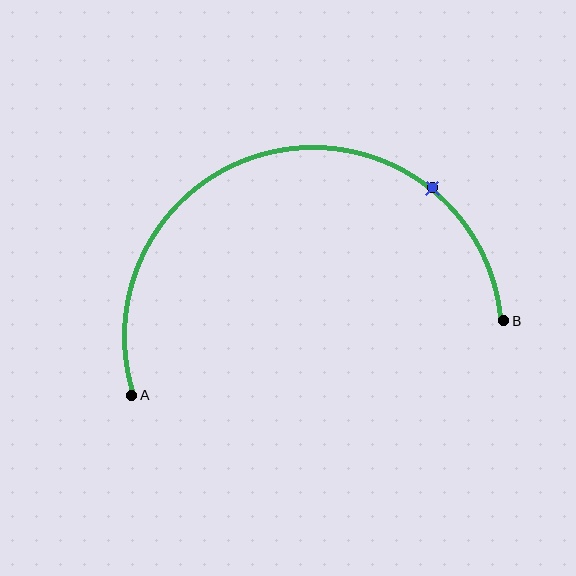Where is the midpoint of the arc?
The arc midpoint is the point on the curve farthest from the straight line joining A and B. It sits above that line.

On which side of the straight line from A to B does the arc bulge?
The arc bulges above the straight line connecting A and B.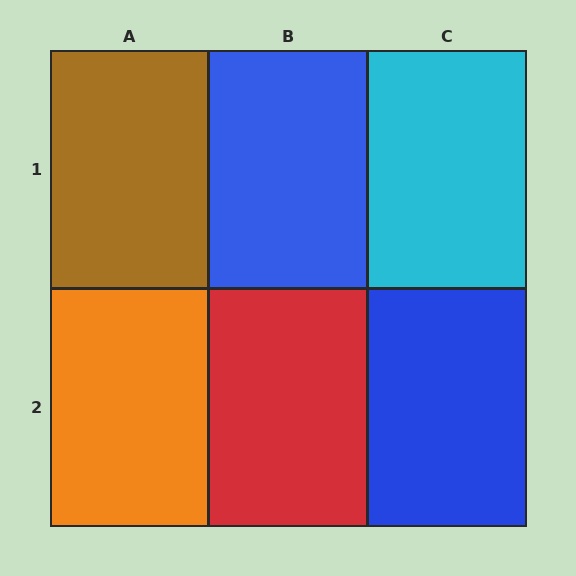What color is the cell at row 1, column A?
Brown.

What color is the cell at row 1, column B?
Blue.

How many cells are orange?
1 cell is orange.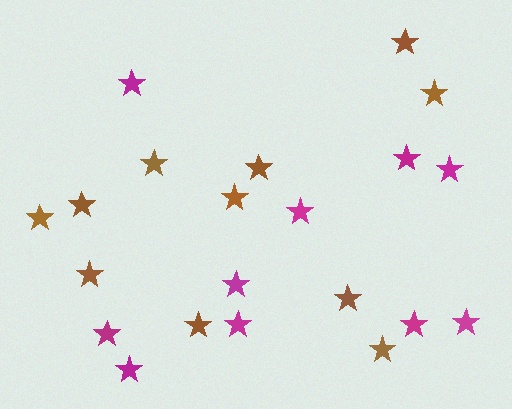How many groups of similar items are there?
There are 2 groups: one group of brown stars (11) and one group of magenta stars (10).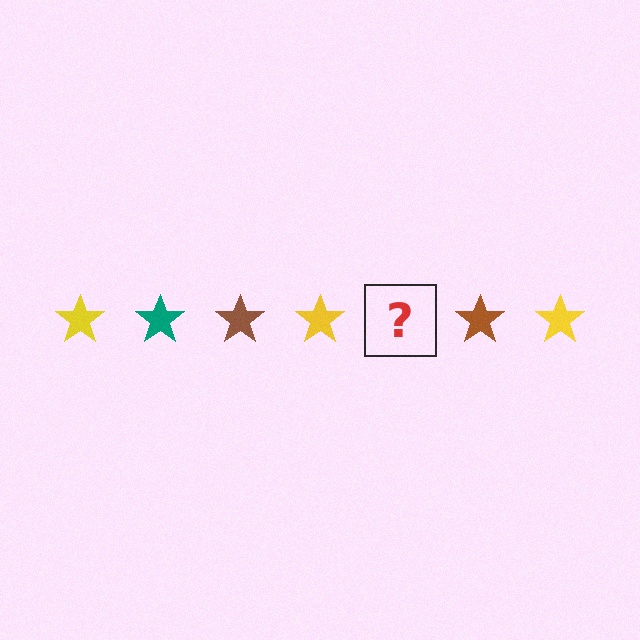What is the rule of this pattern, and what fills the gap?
The rule is that the pattern cycles through yellow, teal, brown stars. The gap should be filled with a teal star.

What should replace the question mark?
The question mark should be replaced with a teal star.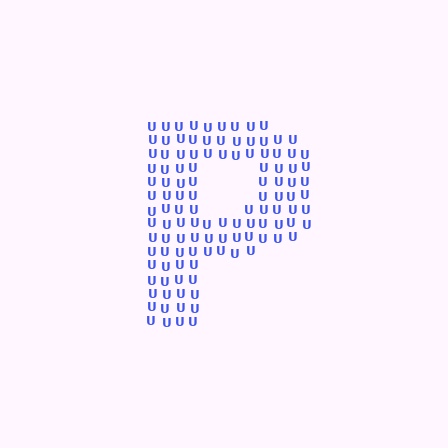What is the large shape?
The large shape is the letter P.